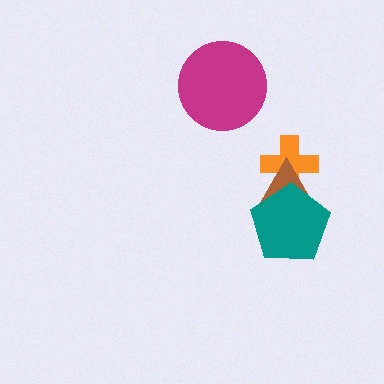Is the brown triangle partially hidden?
Yes, it is partially covered by another shape.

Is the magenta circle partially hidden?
No, no other shape covers it.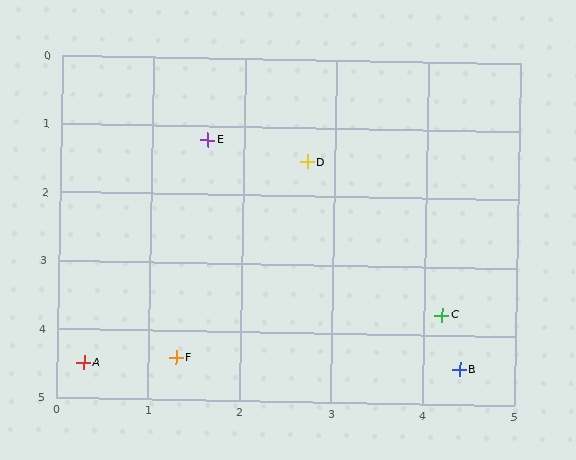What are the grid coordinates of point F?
Point F is at approximately (1.3, 4.4).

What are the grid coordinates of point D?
Point D is at approximately (2.7, 1.5).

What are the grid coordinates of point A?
Point A is at approximately (0.3, 4.5).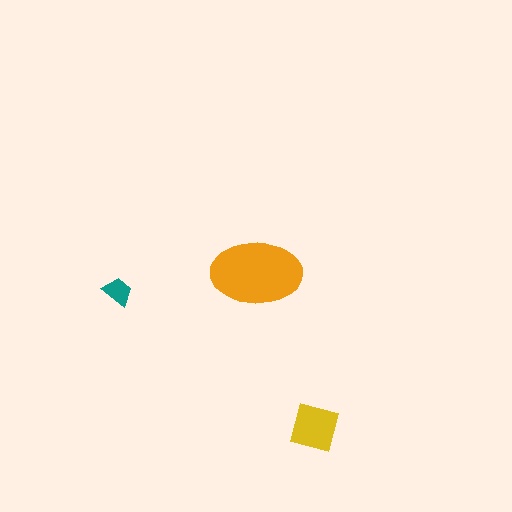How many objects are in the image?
There are 3 objects in the image.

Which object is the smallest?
The teal trapezoid.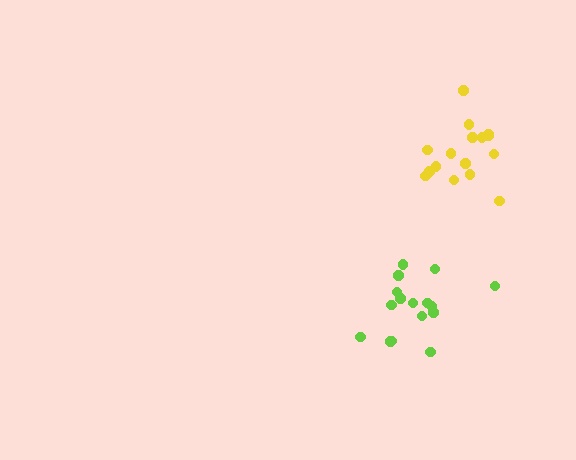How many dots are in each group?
Group 1: 16 dots, Group 2: 16 dots (32 total).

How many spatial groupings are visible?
There are 2 spatial groupings.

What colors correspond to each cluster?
The clusters are colored: lime, yellow.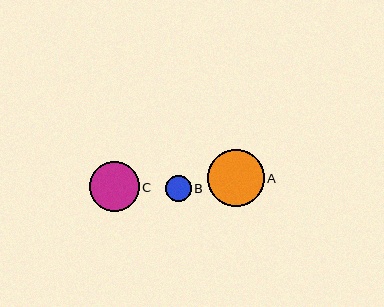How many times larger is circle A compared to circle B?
Circle A is approximately 2.2 times the size of circle B.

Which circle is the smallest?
Circle B is the smallest with a size of approximately 25 pixels.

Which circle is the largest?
Circle A is the largest with a size of approximately 56 pixels.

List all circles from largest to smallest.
From largest to smallest: A, C, B.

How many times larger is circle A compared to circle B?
Circle A is approximately 2.2 times the size of circle B.